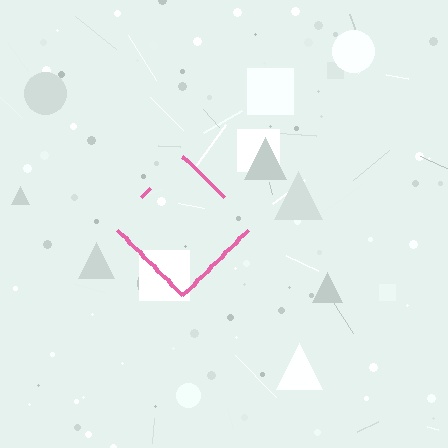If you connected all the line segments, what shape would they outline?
They would outline a diamond.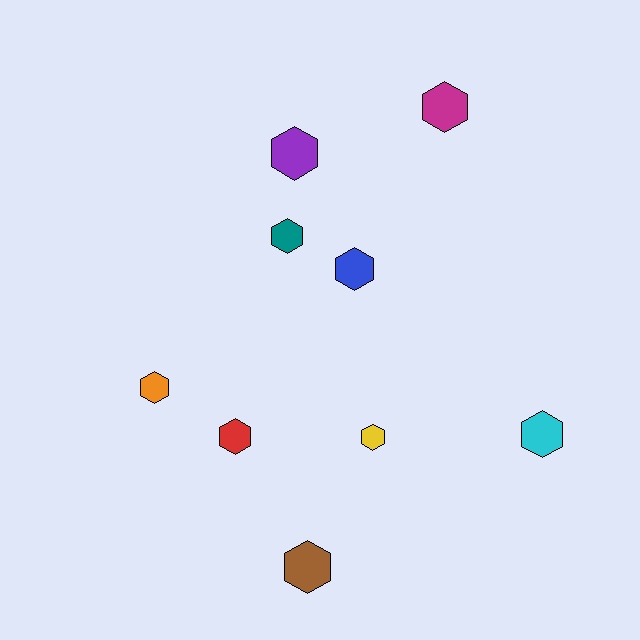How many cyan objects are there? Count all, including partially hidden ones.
There is 1 cyan object.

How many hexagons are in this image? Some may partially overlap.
There are 9 hexagons.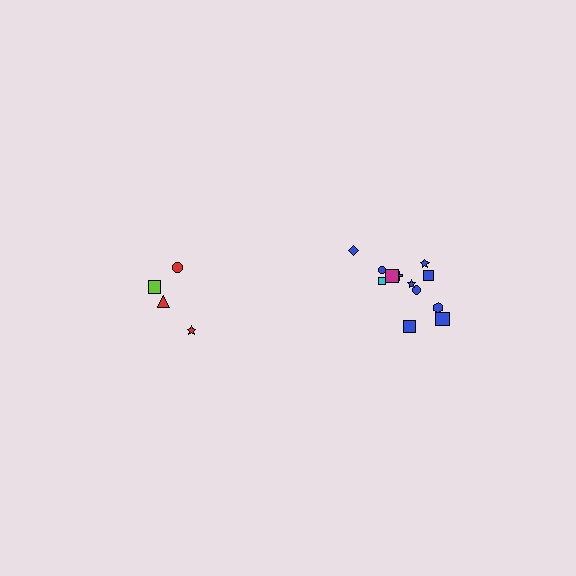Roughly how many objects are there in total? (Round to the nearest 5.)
Roughly 15 objects in total.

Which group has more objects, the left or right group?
The right group.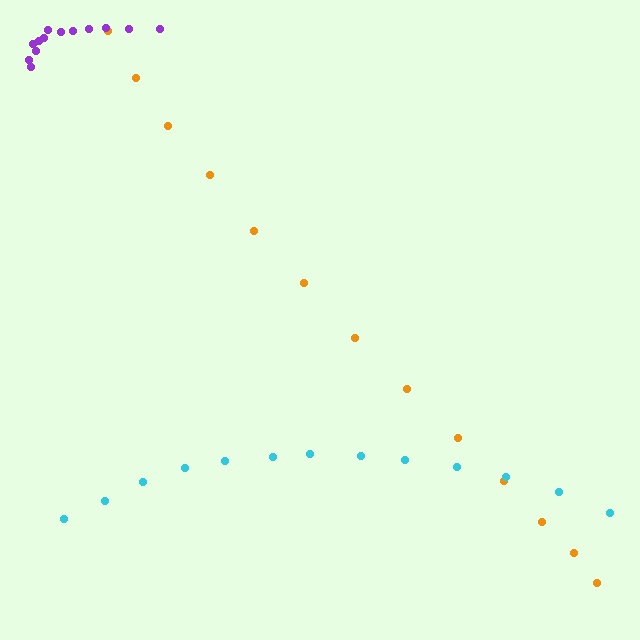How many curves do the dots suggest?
There are 3 distinct paths.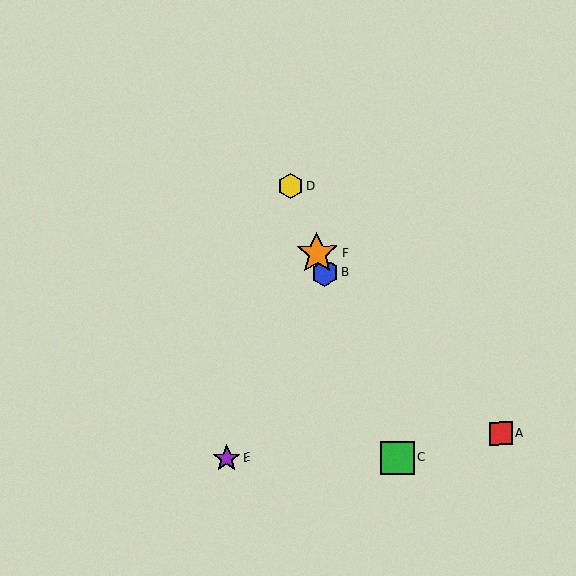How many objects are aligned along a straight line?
4 objects (B, C, D, F) are aligned along a straight line.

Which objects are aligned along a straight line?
Objects B, C, D, F are aligned along a straight line.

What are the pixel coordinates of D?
Object D is at (291, 186).